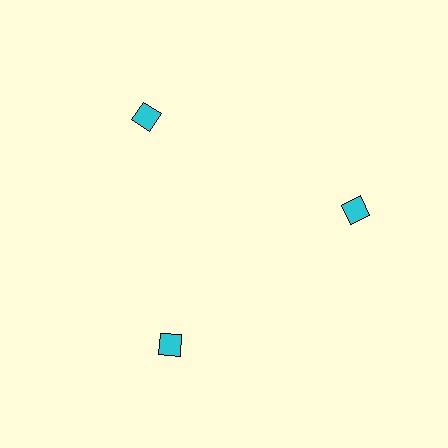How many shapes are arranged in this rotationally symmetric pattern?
There are 3 shapes, arranged in 3 groups of 1.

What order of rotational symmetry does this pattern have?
This pattern has 3-fold rotational symmetry.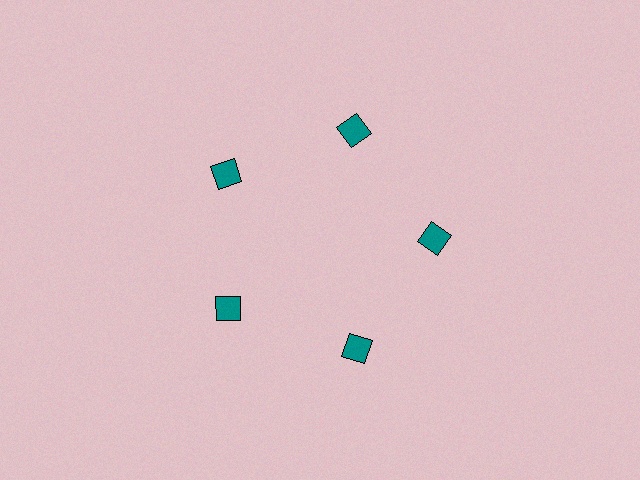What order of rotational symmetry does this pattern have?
This pattern has 5-fold rotational symmetry.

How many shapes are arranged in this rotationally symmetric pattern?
There are 5 shapes, arranged in 5 groups of 1.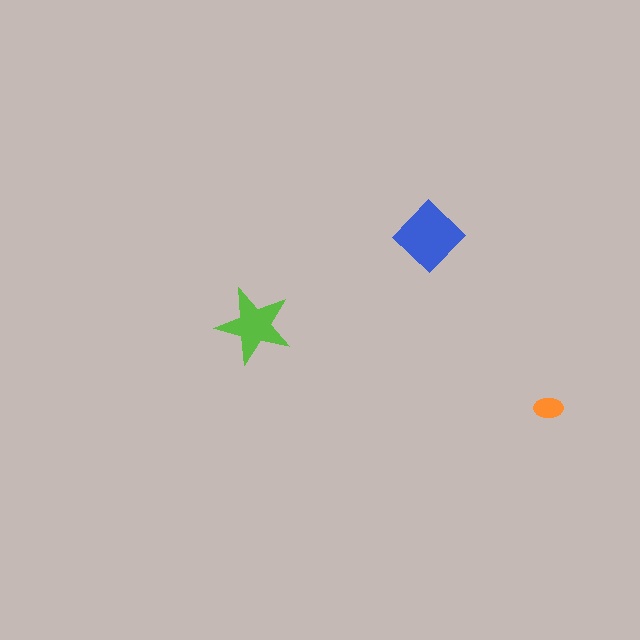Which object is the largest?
The blue diamond.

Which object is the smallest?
The orange ellipse.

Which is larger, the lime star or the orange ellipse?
The lime star.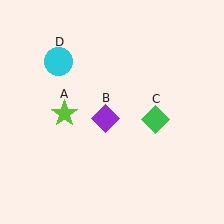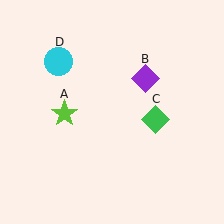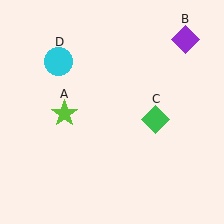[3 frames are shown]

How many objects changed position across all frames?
1 object changed position: purple diamond (object B).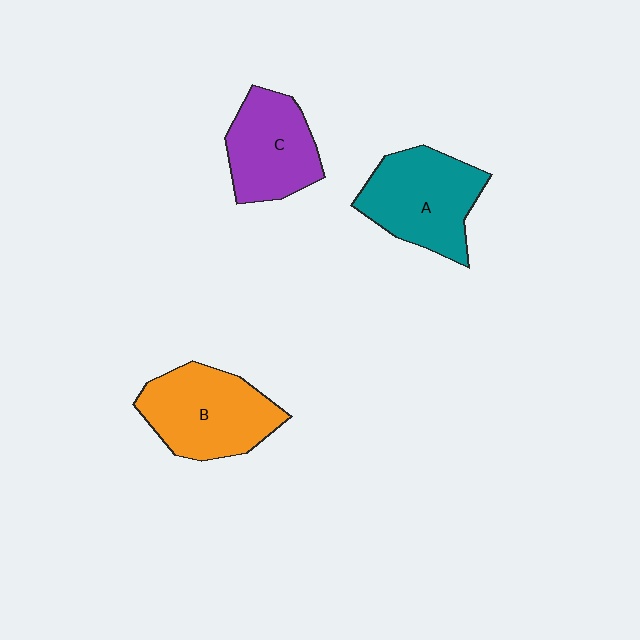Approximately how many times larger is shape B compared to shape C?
Approximately 1.2 times.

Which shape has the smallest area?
Shape C (purple).